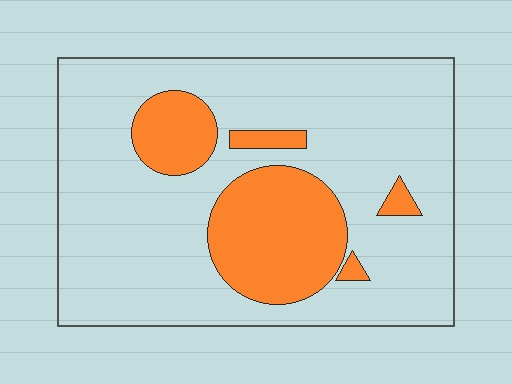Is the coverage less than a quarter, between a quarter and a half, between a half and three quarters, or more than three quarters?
Less than a quarter.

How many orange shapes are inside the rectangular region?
5.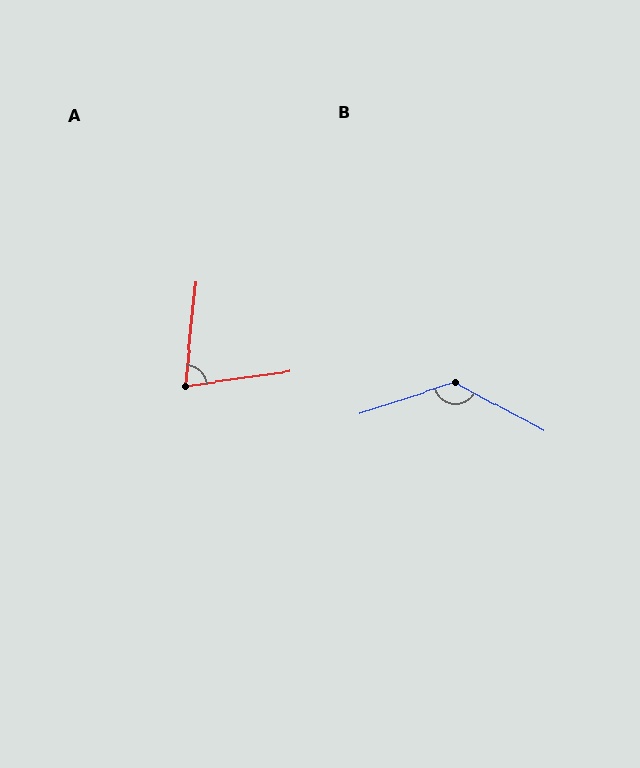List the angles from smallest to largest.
A (76°), B (133°).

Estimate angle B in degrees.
Approximately 133 degrees.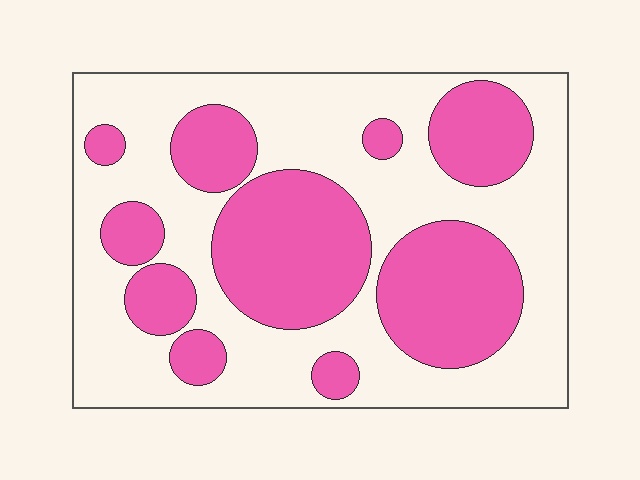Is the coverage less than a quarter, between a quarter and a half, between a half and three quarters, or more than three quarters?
Between a quarter and a half.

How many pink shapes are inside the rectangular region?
10.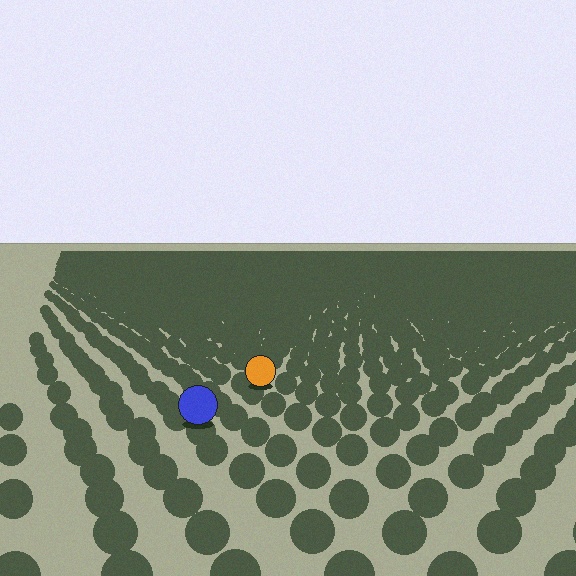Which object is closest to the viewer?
The blue circle is closest. The texture marks near it are larger and more spread out.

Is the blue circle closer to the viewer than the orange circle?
Yes. The blue circle is closer — you can tell from the texture gradient: the ground texture is coarser near it.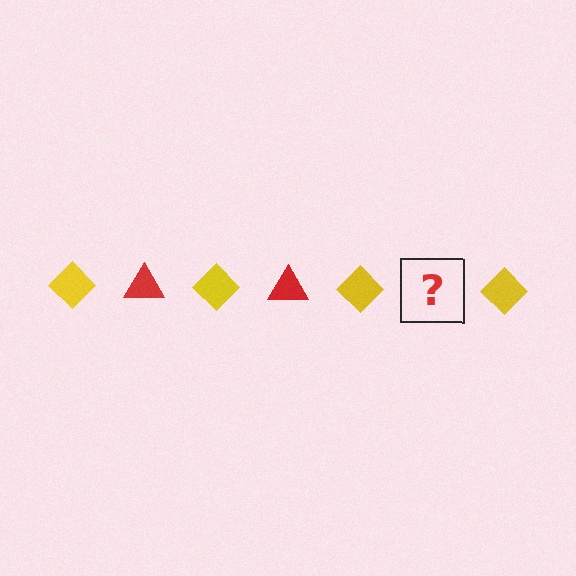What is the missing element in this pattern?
The missing element is a red triangle.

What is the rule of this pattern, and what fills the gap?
The rule is that the pattern alternates between yellow diamond and red triangle. The gap should be filled with a red triangle.